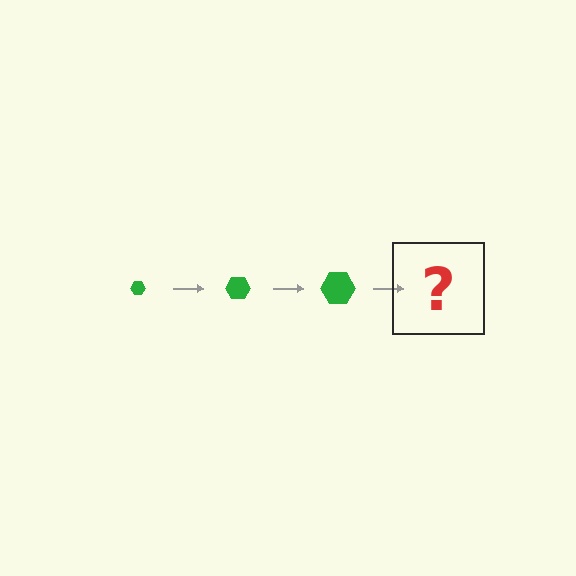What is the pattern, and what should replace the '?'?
The pattern is that the hexagon gets progressively larger each step. The '?' should be a green hexagon, larger than the previous one.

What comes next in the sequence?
The next element should be a green hexagon, larger than the previous one.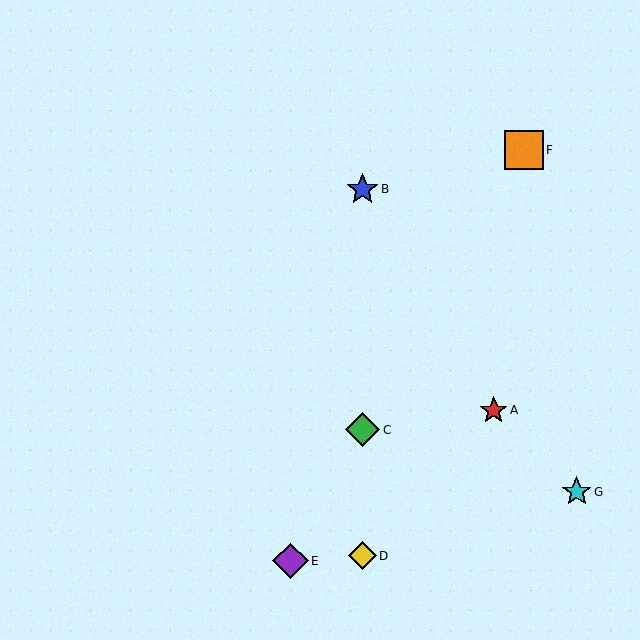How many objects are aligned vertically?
3 objects (B, C, D) are aligned vertically.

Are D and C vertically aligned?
Yes, both are at x≈363.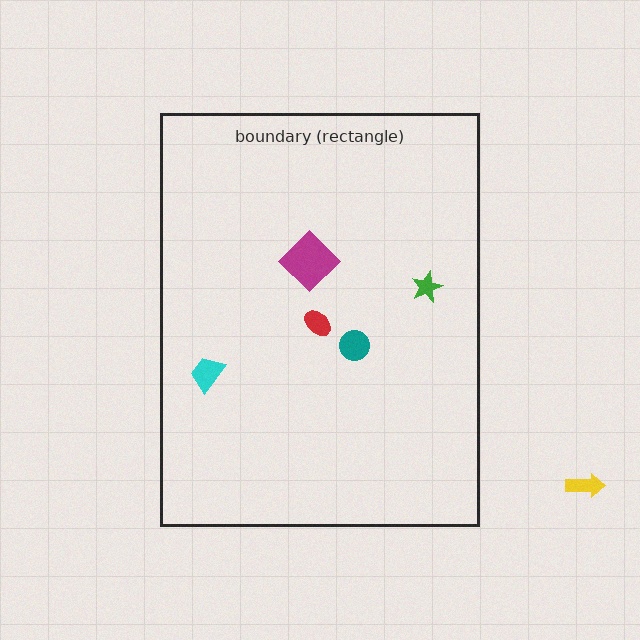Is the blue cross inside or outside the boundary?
Inside.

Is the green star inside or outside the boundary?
Inside.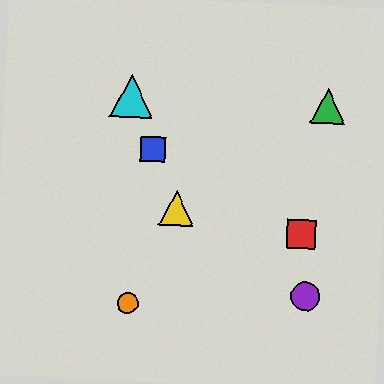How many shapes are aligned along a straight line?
3 shapes (the blue square, the yellow triangle, the cyan triangle) are aligned along a straight line.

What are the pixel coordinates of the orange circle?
The orange circle is at (127, 303).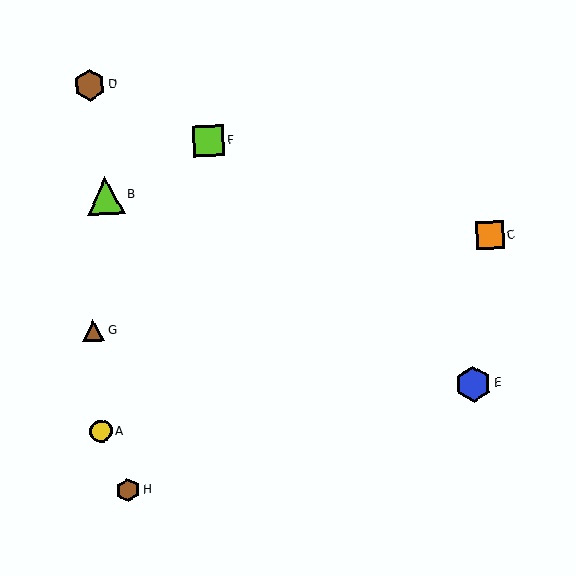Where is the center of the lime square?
The center of the lime square is at (209, 141).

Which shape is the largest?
The lime triangle (labeled B) is the largest.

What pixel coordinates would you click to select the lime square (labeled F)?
Click at (209, 141) to select the lime square F.